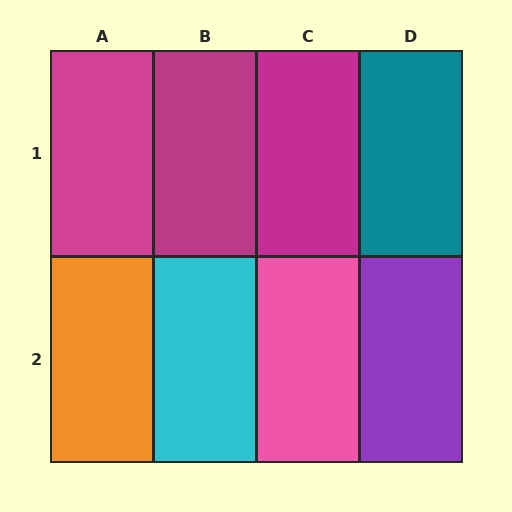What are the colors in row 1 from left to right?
Magenta, magenta, magenta, teal.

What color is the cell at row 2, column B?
Cyan.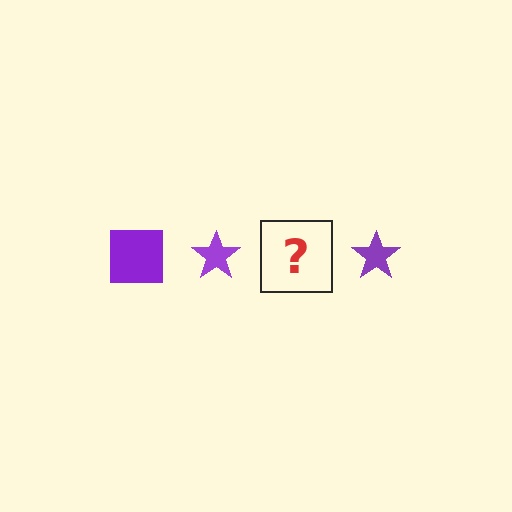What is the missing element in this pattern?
The missing element is a purple square.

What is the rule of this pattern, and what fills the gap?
The rule is that the pattern cycles through square, star shapes in purple. The gap should be filled with a purple square.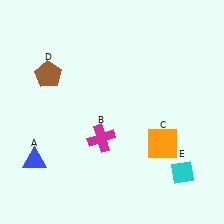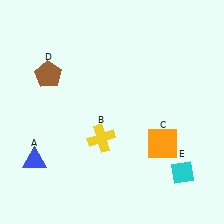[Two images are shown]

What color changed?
The cross (B) changed from magenta in Image 1 to yellow in Image 2.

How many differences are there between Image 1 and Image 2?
There is 1 difference between the two images.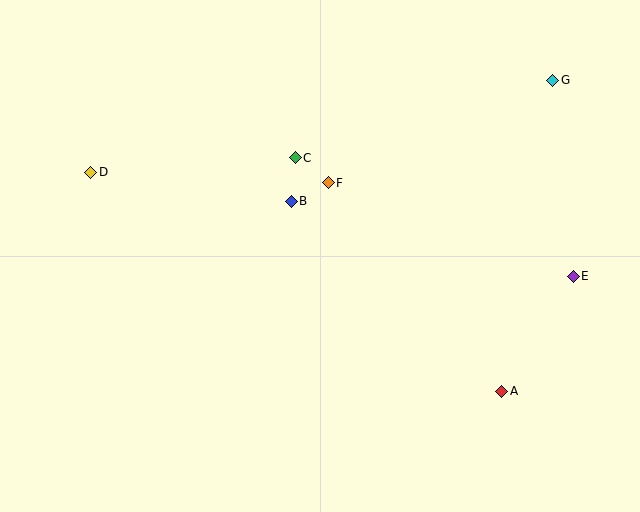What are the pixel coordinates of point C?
Point C is at (295, 158).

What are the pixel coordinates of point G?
Point G is at (553, 80).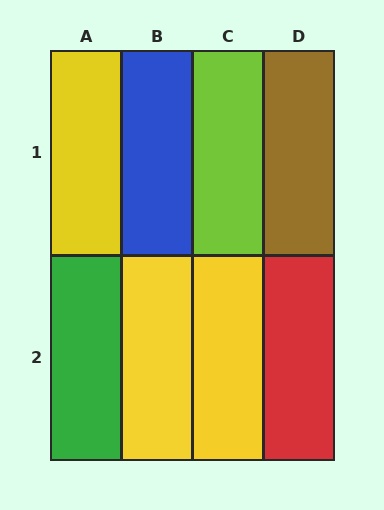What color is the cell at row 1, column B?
Blue.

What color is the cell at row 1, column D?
Brown.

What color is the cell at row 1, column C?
Lime.